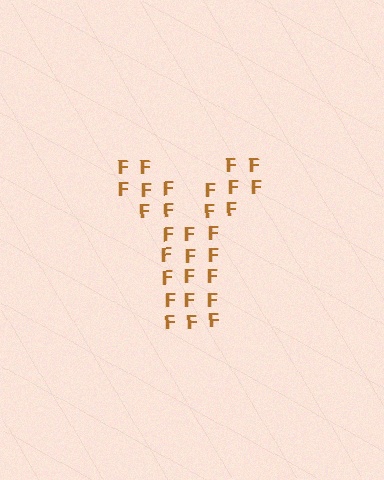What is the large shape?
The large shape is the letter Y.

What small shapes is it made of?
It is made of small letter F's.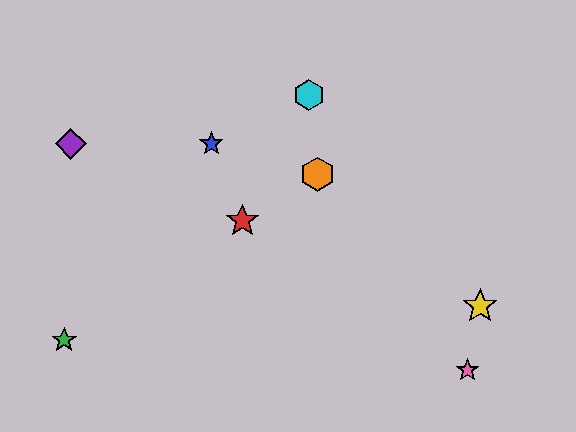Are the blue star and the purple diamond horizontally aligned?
Yes, both are at y≈144.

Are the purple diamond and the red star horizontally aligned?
No, the purple diamond is at y≈144 and the red star is at y≈221.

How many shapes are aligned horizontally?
2 shapes (the blue star, the purple diamond) are aligned horizontally.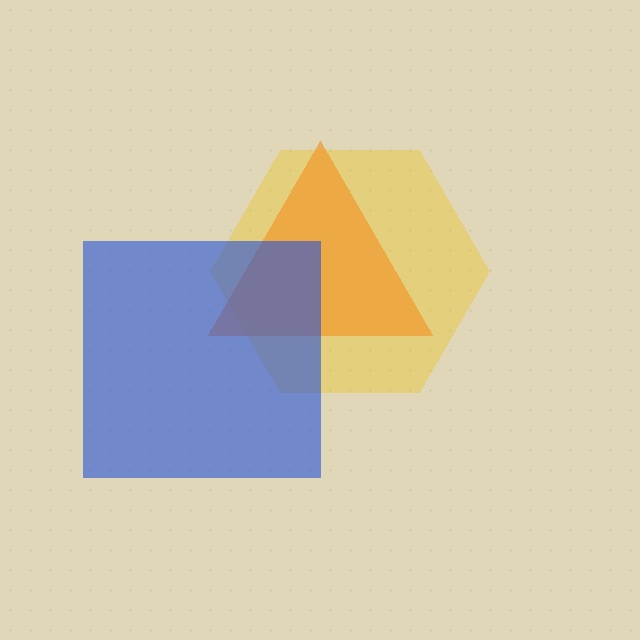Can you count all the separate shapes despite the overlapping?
Yes, there are 3 separate shapes.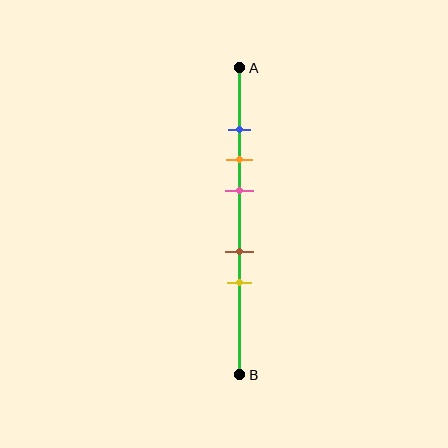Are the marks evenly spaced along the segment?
No, the marks are not evenly spaced.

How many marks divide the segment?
There are 5 marks dividing the segment.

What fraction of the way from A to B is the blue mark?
The blue mark is approximately 20% (0.2) of the way from A to B.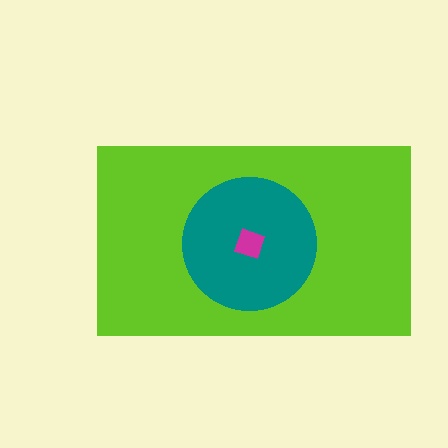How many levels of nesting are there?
3.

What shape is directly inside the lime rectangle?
The teal circle.